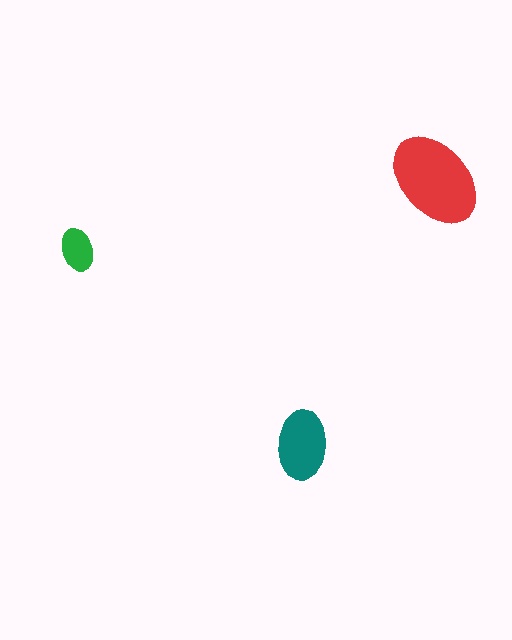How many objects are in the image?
There are 3 objects in the image.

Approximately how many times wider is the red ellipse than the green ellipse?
About 2 times wider.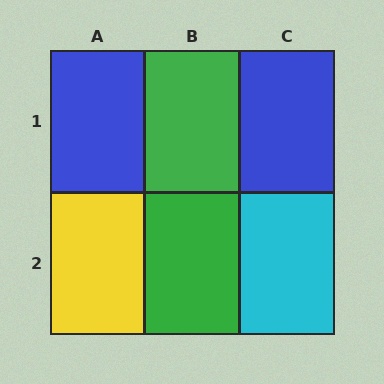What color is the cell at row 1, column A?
Blue.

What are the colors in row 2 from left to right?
Yellow, green, cyan.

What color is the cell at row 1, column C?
Blue.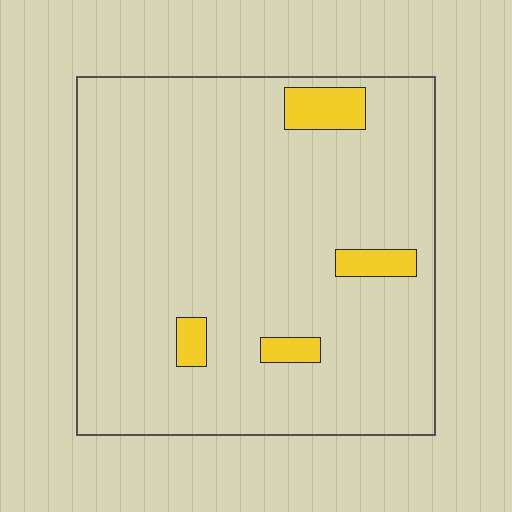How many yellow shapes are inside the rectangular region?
4.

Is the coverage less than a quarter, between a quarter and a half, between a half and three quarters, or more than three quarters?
Less than a quarter.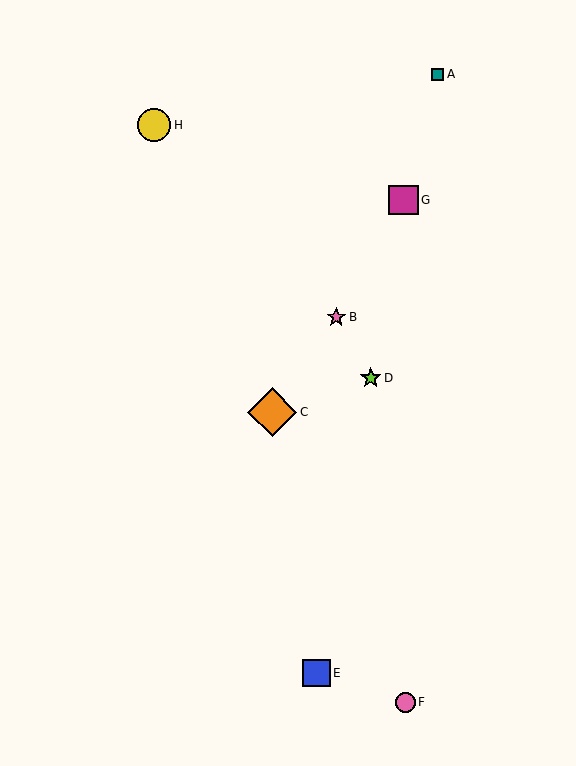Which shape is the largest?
The orange diamond (labeled C) is the largest.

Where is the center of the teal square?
The center of the teal square is at (437, 74).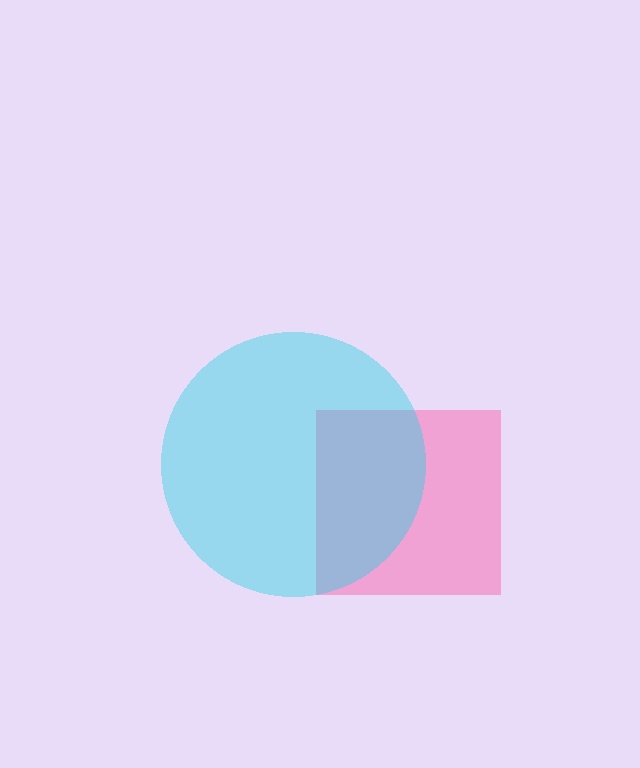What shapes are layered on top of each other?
The layered shapes are: a pink square, a cyan circle.